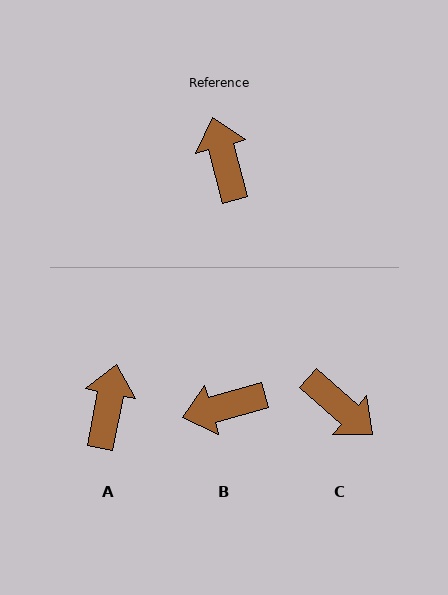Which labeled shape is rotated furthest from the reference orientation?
C, about 146 degrees away.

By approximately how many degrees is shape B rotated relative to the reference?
Approximately 91 degrees counter-clockwise.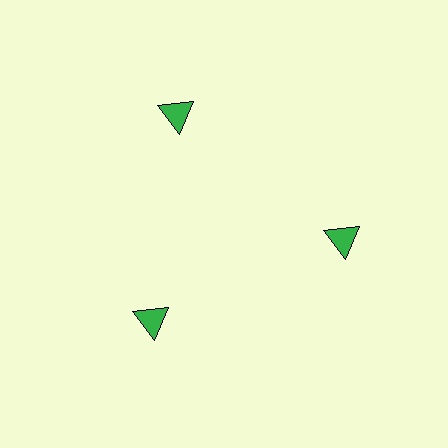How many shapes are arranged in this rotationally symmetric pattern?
There are 3 shapes, arranged in 3 groups of 1.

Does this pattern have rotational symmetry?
Yes, this pattern has 3-fold rotational symmetry. It looks the same after rotating 120 degrees around the center.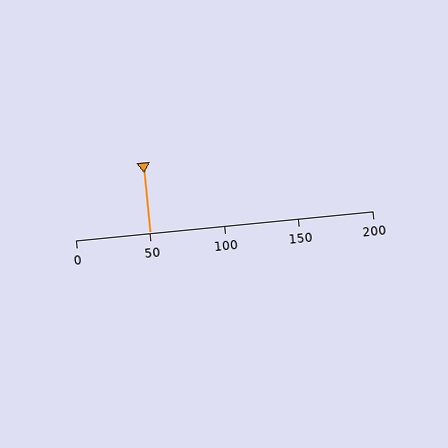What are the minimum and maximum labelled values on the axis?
The axis runs from 0 to 200.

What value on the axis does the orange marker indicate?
The marker indicates approximately 50.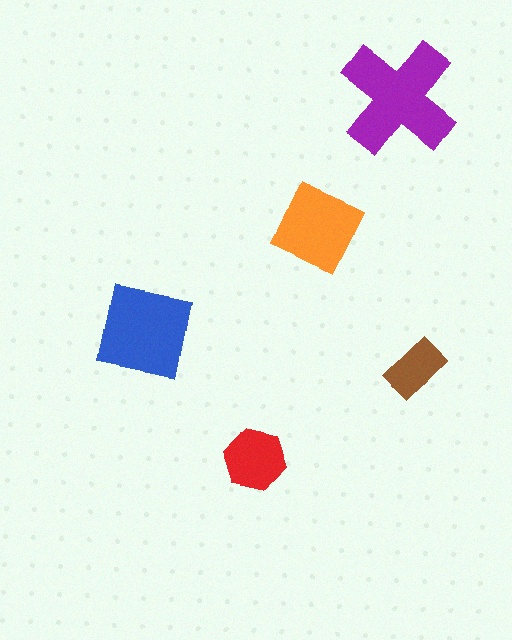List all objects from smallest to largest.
The brown rectangle, the red hexagon, the orange diamond, the blue square, the purple cross.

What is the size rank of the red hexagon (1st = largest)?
4th.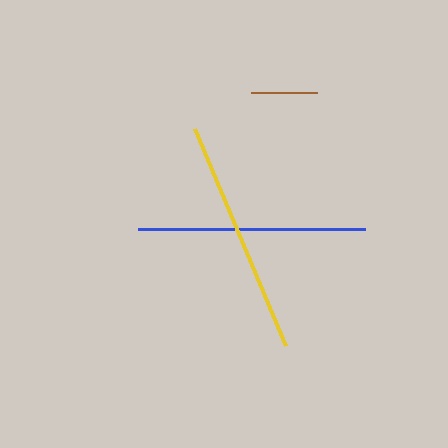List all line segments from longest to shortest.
From longest to shortest: yellow, blue, brown.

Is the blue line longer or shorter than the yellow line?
The yellow line is longer than the blue line.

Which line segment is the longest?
The yellow line is the longest at approximately 236 pixels.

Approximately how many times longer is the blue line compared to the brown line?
The blue line is approximately 3.5 times the length of the brown line.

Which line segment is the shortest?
The brown line is the shortest at approximately 66 pixels.